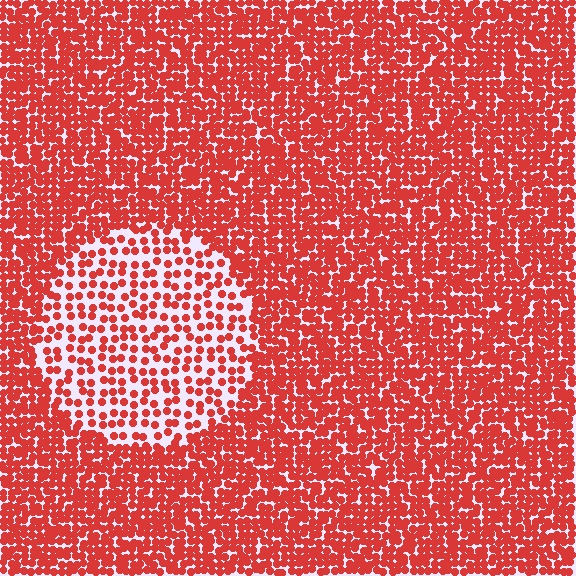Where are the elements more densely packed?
The elements are more densely packed outside the circle boundary.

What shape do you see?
I see a circle.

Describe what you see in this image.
The image contains small red elements arranged at two different densities. A circle-shaped region is visible where the elements are less densely packed than the surrounding area.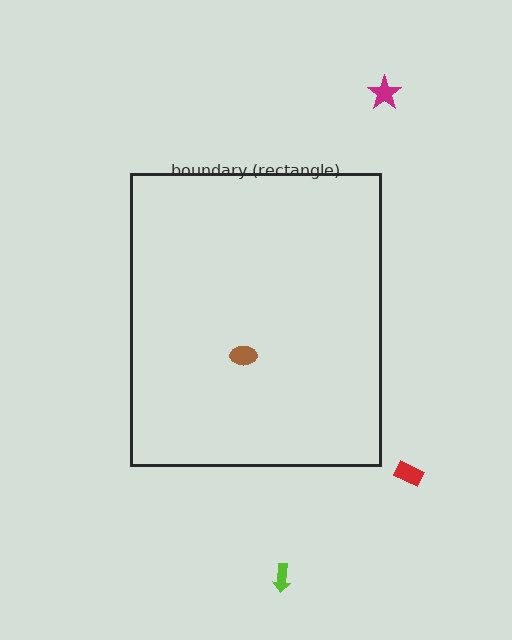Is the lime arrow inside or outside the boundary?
Outside.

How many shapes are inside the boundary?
1 inside, 3 outside.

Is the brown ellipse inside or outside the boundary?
Inside.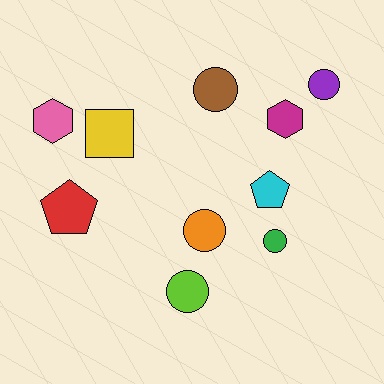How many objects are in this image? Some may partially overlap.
There are 10 objects.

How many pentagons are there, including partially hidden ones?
There are 2 pentagons.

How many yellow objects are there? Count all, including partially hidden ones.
There is 1 yellow object.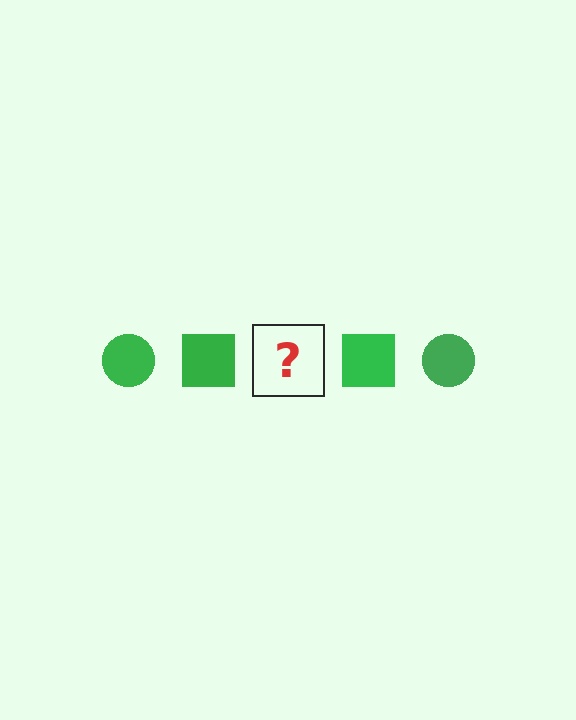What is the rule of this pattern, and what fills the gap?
The rule is that the pattern cycles through circle, square shapes in green. The gap should be filled with a green circle.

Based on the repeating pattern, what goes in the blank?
The blank should be a green circle.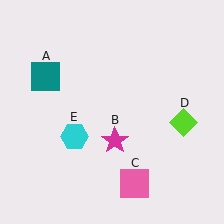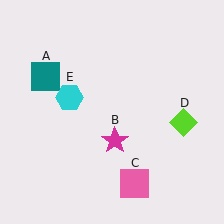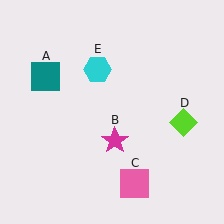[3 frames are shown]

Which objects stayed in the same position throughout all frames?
Teal square (object A) and magenta star (object B) and pink square (object C) and lime diamond (object D) remained stationary.